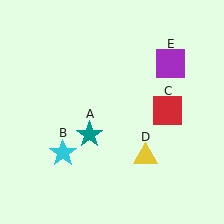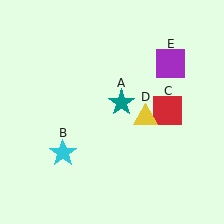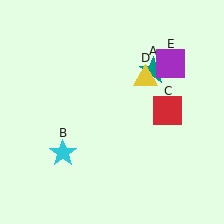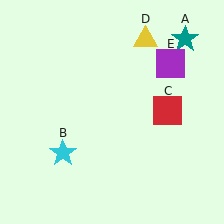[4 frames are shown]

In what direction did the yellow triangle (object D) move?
The yellow triangle (object D) moved up.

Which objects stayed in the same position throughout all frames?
Cyan star (object B) and red square (object C) and purple square (object E) remained stationary.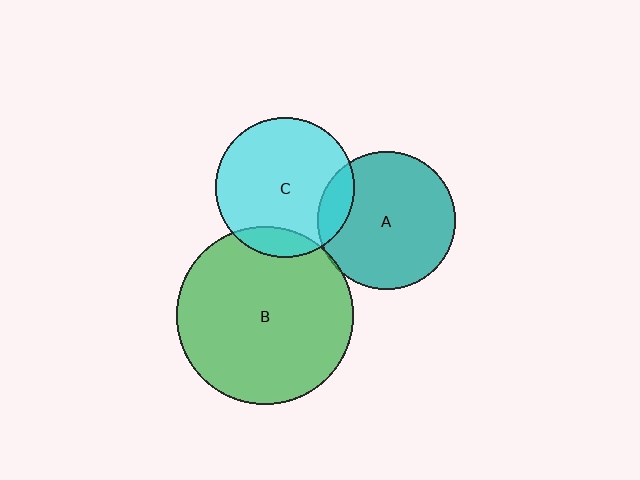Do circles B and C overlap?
Yes.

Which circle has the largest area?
Circle B (green).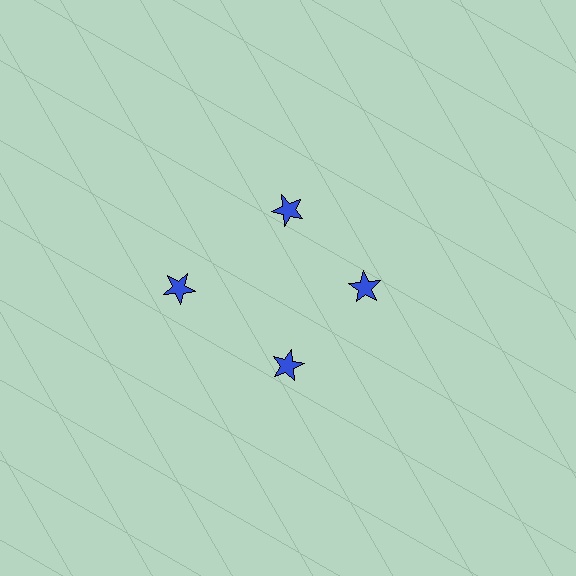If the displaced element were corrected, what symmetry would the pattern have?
It would have 4-fold rotational symmetry — the pattern would map onto itself every 90 degrees.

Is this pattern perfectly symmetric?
No. The 4 blue stars are arranged in a ring, but one element near the 9 o'clock position is pushed outward from the center, breaking the 4-fold rotational symmetry.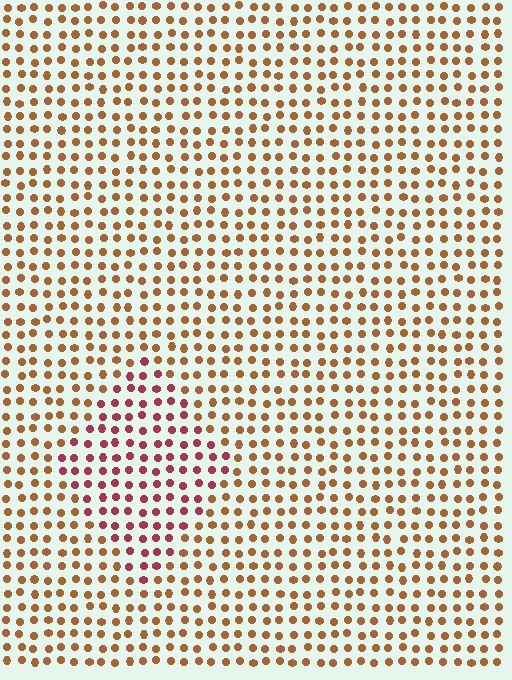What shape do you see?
I see a diamond.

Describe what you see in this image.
The image is filled with small brown elements in a uniform arrangement. A diamond-shaped region is visible where the elements are tinted to a slightly different hue, forming a subtle color boundary.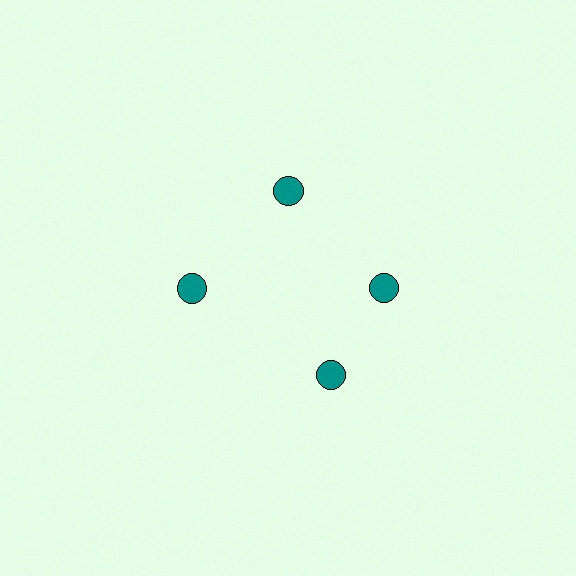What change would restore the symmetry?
The symmetry would be restored by rotating it back into even spacing with its neighbors so that all 4 circles sit at equal angles and equal distance from the center.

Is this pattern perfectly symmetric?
No. The 4 teal circles are arranged in a ring, but one element near the 6 o'clock position is rotated out of alignment along the ring, breaking the 4-fold rotational symmetry.